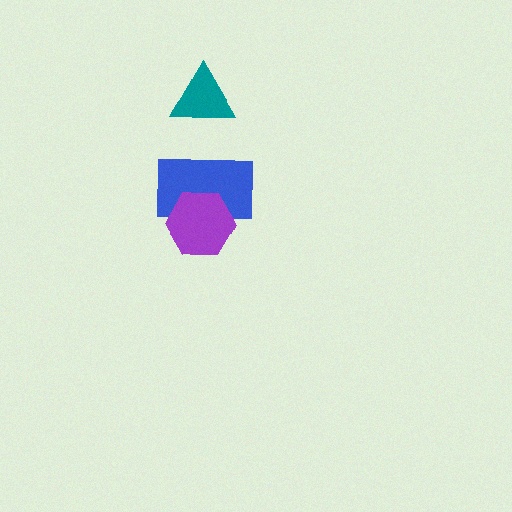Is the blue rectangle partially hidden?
Yes, it is partially covered by another shape.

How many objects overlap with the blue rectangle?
1 object overlaps with the blue rectangle.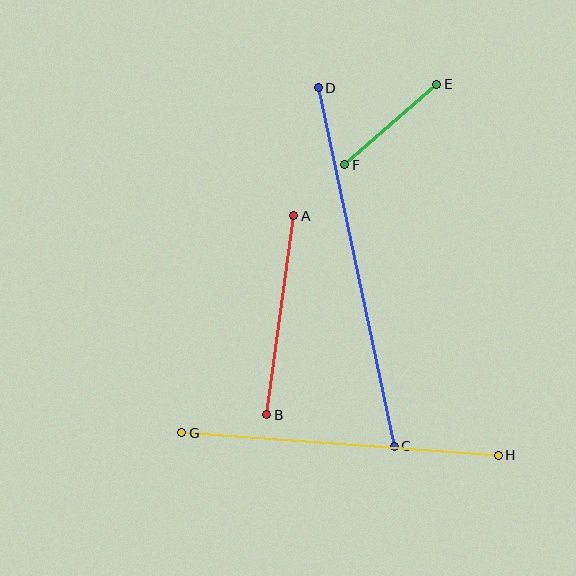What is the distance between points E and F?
The distance is approximately 122 pixels.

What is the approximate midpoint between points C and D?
The midpoint is at approximately (356, 267) pixels.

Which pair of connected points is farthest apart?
Points C and D are farthest apart.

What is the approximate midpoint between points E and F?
The midpoint is at approximately (391, 125) pixels.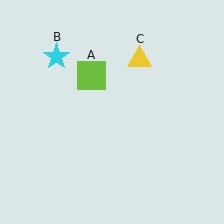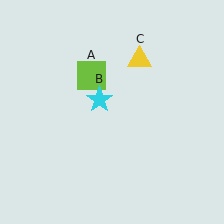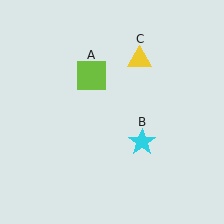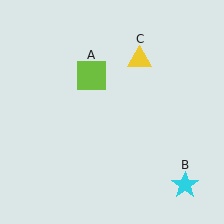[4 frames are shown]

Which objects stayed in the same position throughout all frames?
Lime square (object A) and yellow triangle (object C) remained stationary.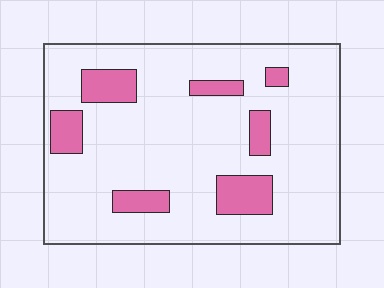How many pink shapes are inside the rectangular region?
7.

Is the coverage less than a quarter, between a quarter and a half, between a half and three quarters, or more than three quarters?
Less than a quarter.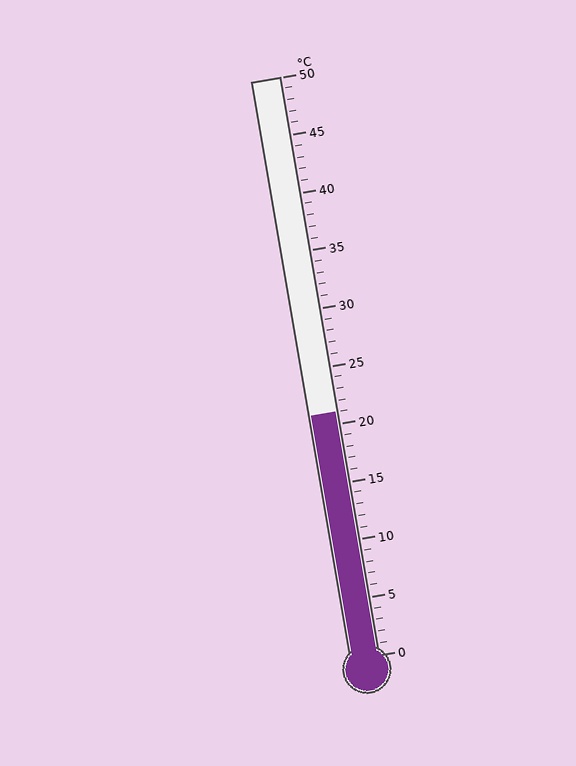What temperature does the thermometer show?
The thermometer shows approximately 21°C.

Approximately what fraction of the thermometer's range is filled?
The thermometer is filled to approximately 40% of its range.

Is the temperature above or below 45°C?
The temperature is below 45°C.